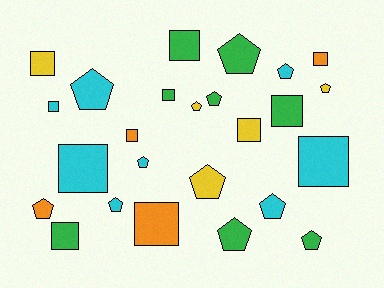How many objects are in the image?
There are 25 objects.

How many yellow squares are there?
There are 2 yellow squares.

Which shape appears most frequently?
Pentagon, with 13 objects.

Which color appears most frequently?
Cyan, with 8 objects.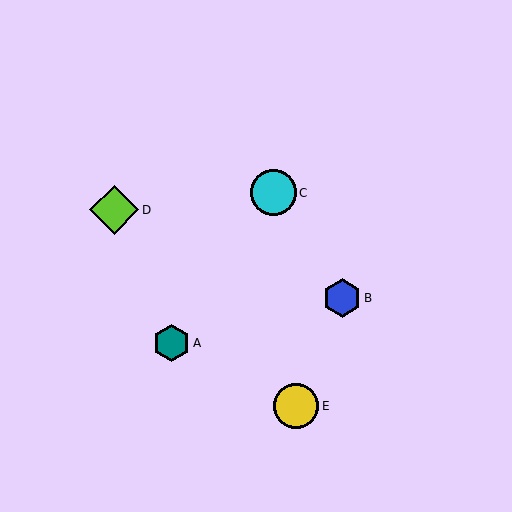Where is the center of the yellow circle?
The center of the yellow circle is at (296, 406).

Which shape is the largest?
The lime diamond (labeled D) is the largest.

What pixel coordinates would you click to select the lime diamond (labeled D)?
Click at (114, 210) to select the lime diamond D.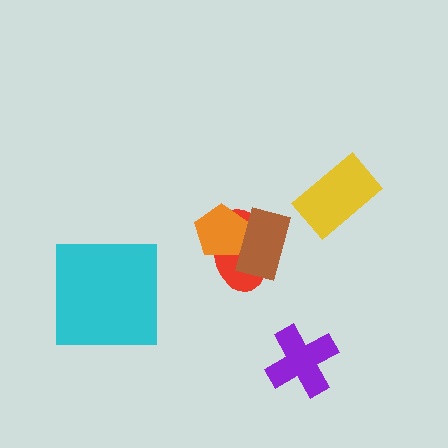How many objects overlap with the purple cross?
0 objects overlap with the purple cross.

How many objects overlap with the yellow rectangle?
0 objects overlap with the yellow rectangle.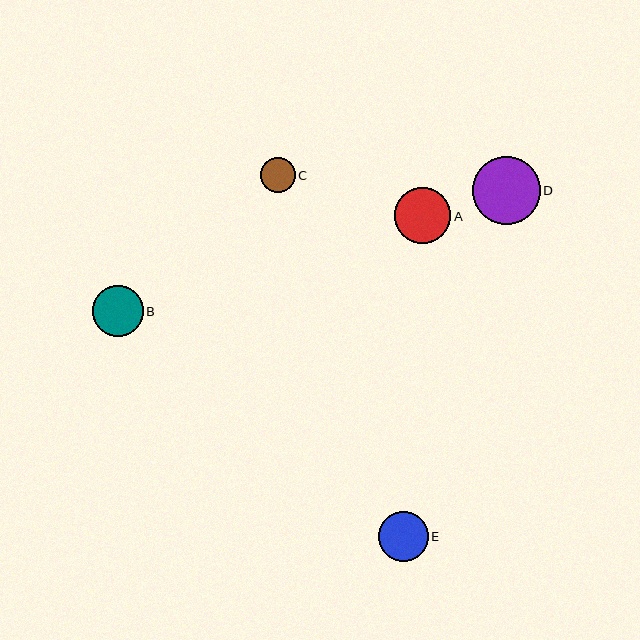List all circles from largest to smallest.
From largest to smallest: D, A, B, E, C.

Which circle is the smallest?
Circle C is the smallest with a size of approximately 35 pixels.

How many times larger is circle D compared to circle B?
Circle D is approximately 1.3 times the size of circle B.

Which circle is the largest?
Circle D is the largest with a size of approximately 68 pixels.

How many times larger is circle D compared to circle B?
Circle D is approximately 1.3 times the size of circle B.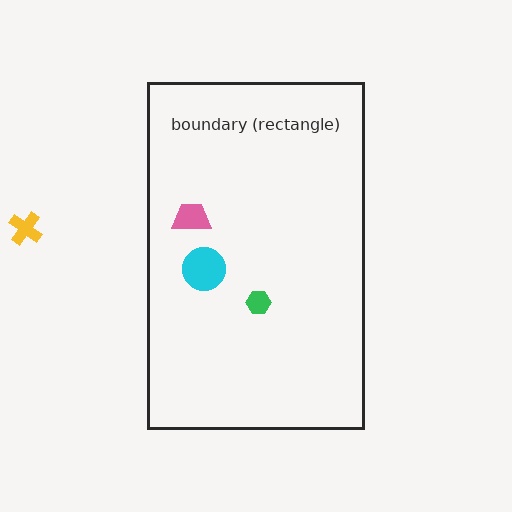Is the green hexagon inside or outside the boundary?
Inside.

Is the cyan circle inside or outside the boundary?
Inside.